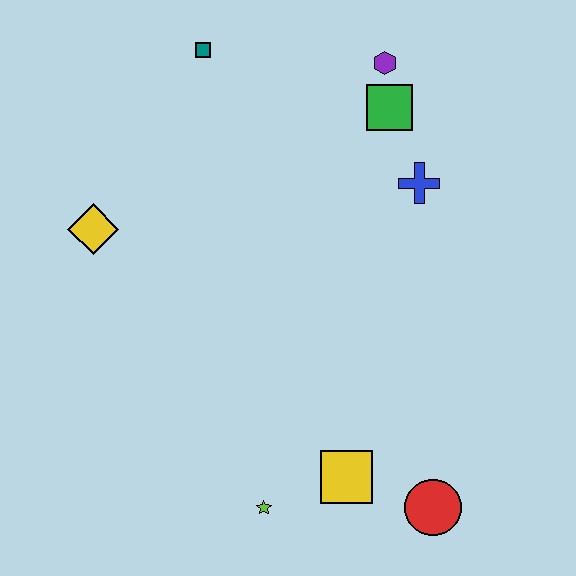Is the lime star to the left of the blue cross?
Yes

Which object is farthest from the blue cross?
The lime star is farthest from the blue cross.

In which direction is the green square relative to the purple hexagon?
The green square is below the purple hexagon.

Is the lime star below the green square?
Yes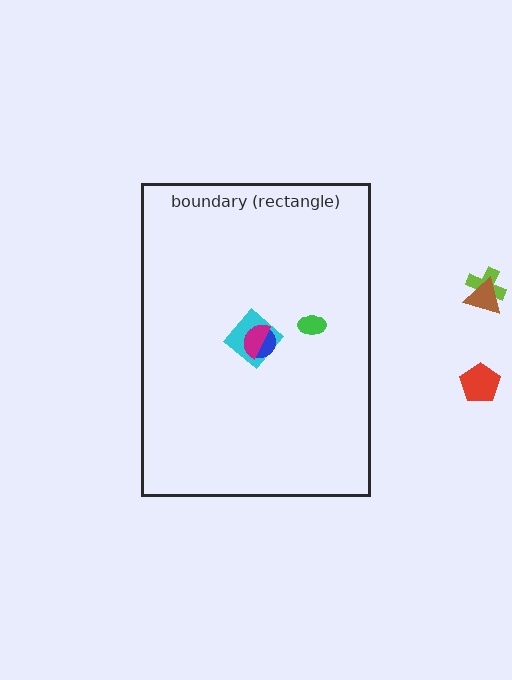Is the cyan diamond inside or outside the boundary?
Inside.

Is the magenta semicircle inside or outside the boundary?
Inside.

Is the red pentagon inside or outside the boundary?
Outside.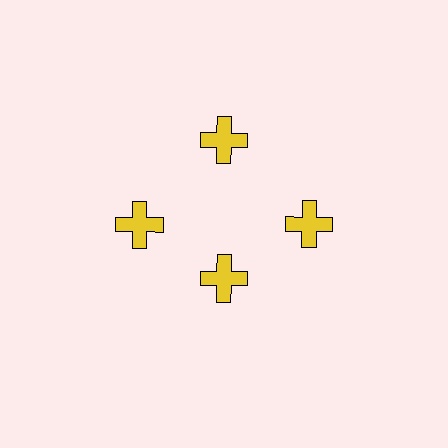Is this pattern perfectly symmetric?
No. The 4 yellow crosses are arranged in a ring, but one element near the 6 o'clock position is pulled inward toward the center, breaking the 4-fold rotational symmetry.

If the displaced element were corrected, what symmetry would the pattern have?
It would have 4-fold rotational symmetry — the pattern would map onto itself every 90 degrees.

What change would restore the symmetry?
The symmetry would be restored by moving it outward, back onto the ring so that all 4 crosses sit at equal angles and equal distance from the center.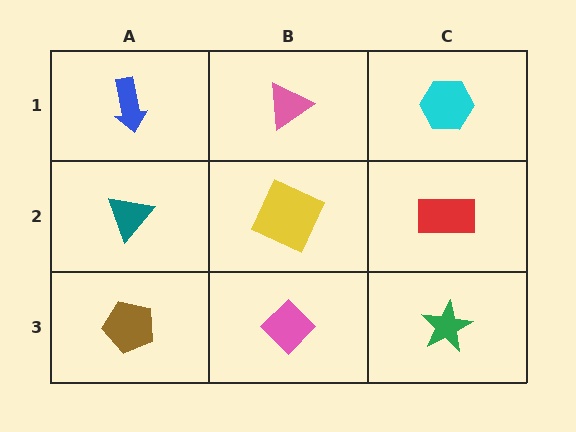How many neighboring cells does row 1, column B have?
3.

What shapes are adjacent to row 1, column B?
A yellow square (row 2, column B), a blue arrow (row 1, column A), a cyan hexagon (row 1, column C).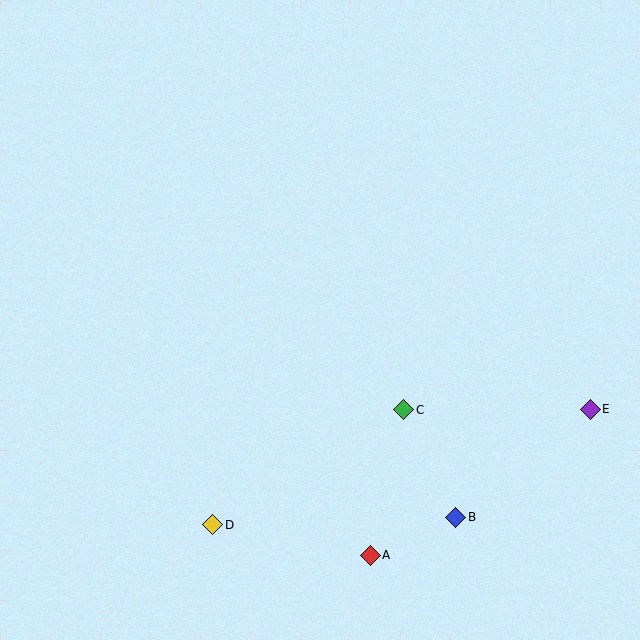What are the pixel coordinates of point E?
Point E is at (590, 409).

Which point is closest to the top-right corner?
Point E is closest to the top-right corner.